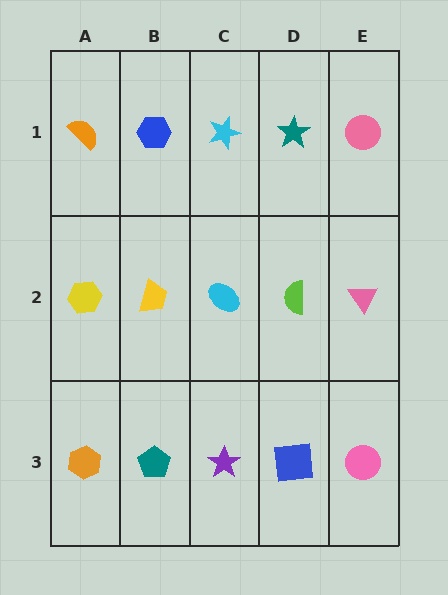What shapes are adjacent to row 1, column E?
A pink triangle (row 2, column E), a teal star (row 1, column D).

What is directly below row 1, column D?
A lime semicircle.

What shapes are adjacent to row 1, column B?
A yellow trapezoid (row 2, column B), an orange semicircle (row 1, column A), a cyan star (row 1, column C).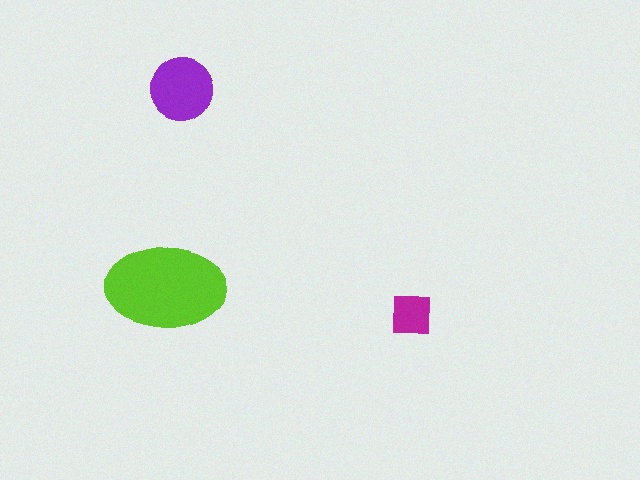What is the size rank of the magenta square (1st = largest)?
3rd.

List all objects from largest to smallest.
The lime ellipse, the purple circle, the magenta square.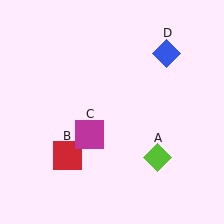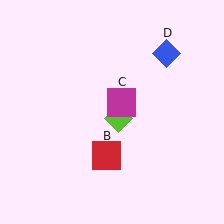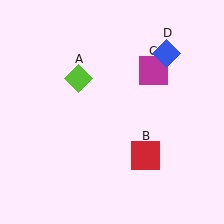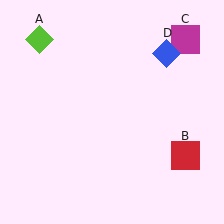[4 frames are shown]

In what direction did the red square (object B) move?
The red square (object B) moved right.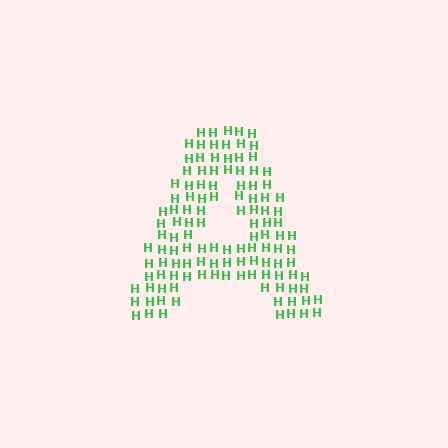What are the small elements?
The small elements are letter H's.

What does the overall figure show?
The overall figure shows the letter A.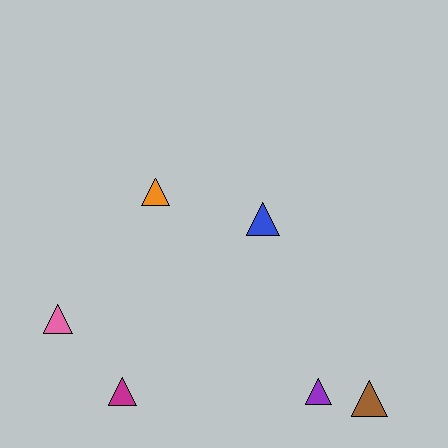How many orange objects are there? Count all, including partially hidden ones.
There is 1 orange object.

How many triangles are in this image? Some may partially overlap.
There are 6 triangles.